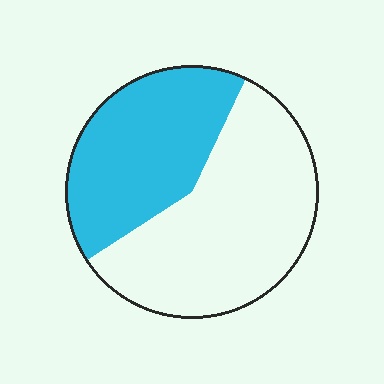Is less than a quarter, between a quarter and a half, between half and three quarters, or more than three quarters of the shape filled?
Between a quarter and a half.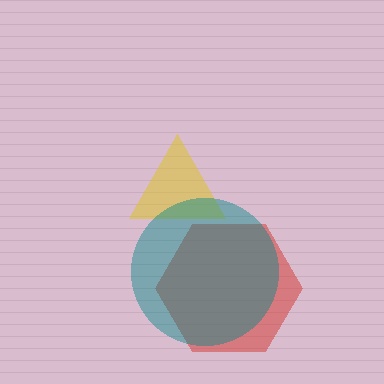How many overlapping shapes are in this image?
There are 3 overlapping shapes in the image.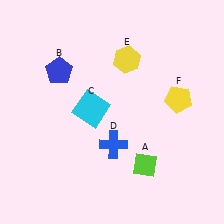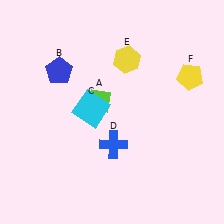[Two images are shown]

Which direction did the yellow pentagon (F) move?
The yellow pentagon (F) moved up.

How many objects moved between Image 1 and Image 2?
2 objects moved between the two images.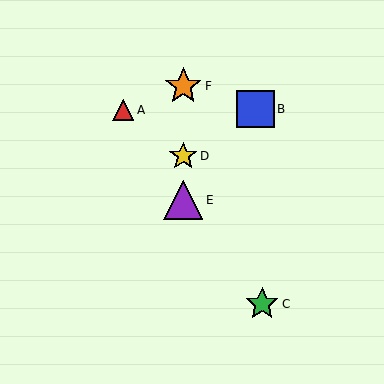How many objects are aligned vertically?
3 objects (D, E, F) are aligned vertically.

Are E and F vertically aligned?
Yes, both are at x≈183.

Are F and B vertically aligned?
No, F is at x≈183 and B is at x≈256.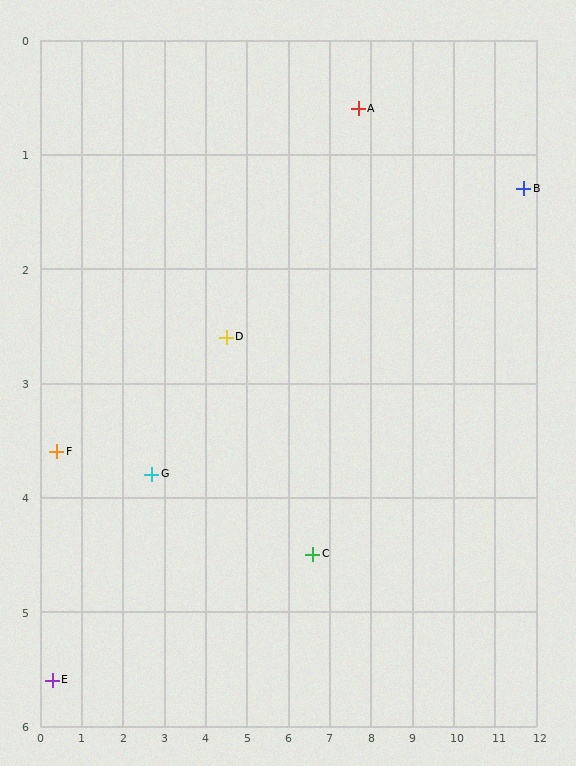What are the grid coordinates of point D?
Point D is at approximately (4.5, 2.6).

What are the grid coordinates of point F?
Point F is at approximately (0.4, 3.6).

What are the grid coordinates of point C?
Point C is at approximately (6.6, 4.5).